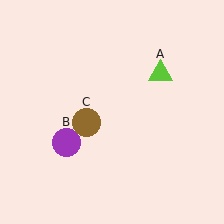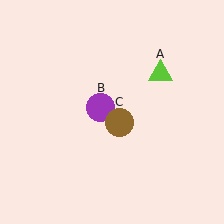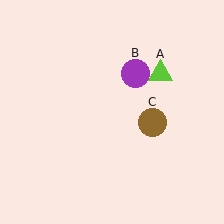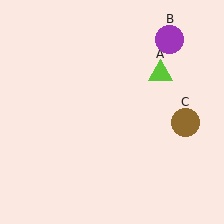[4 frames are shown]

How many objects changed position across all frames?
2 objects changed position: purple circle (object B), brown circle (object C).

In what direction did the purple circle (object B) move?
The purple circle (object B) moved up and to the right.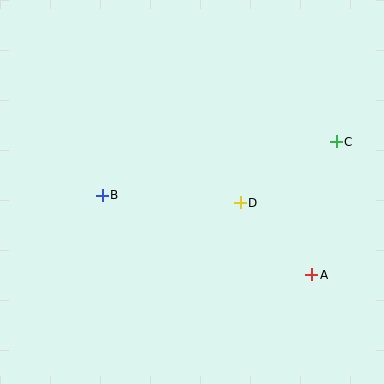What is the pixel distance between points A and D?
The distance between A and D is 102 pixels.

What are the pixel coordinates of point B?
Point B is at (102, 195).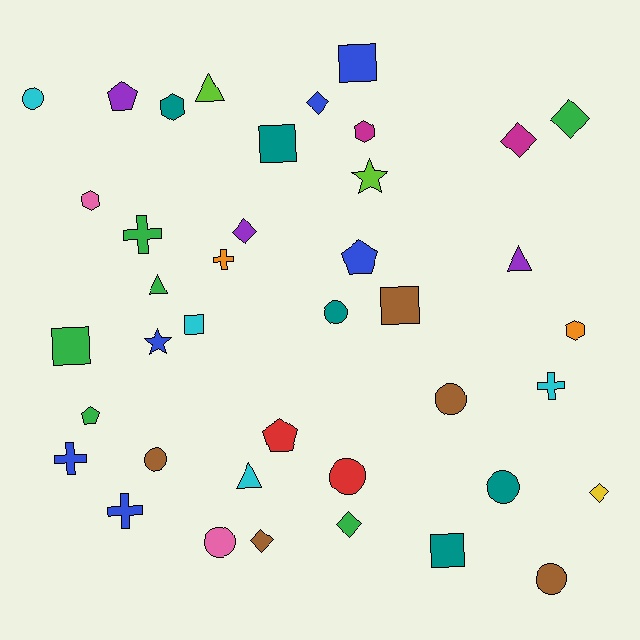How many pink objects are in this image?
There are 2 pink objects.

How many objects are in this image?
There are 40 objects.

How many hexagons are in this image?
There are 4 hexagons.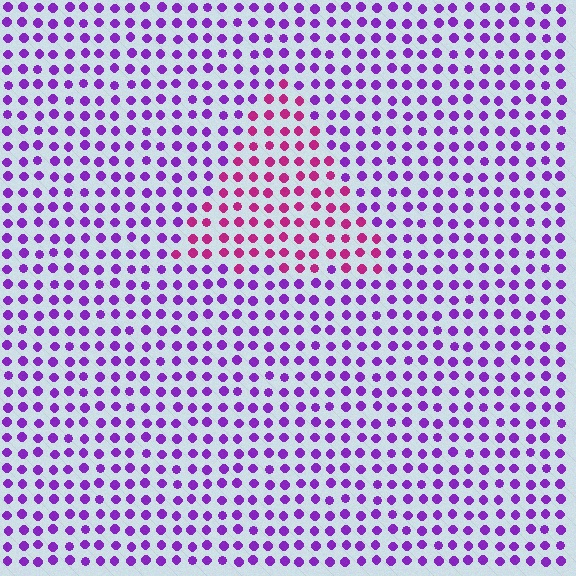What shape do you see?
I see a triangle.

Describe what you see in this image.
The image is filled with small purple elements in a uniform arrangement. A triangle-shaped region is visible where the elements are tinted to a slightly different hue, forming a subtle color boundary.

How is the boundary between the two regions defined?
The boundary is defined purely by a slight shift in hue (about 44 degrees). Spacing, size, and orientation are identical on both sides.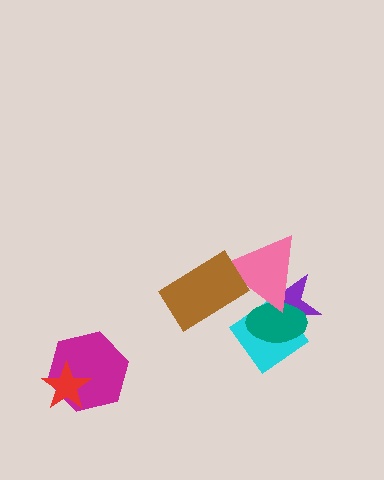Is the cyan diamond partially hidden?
Yes, it is partially covered by another shape.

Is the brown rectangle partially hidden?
No, no other shape covers it.